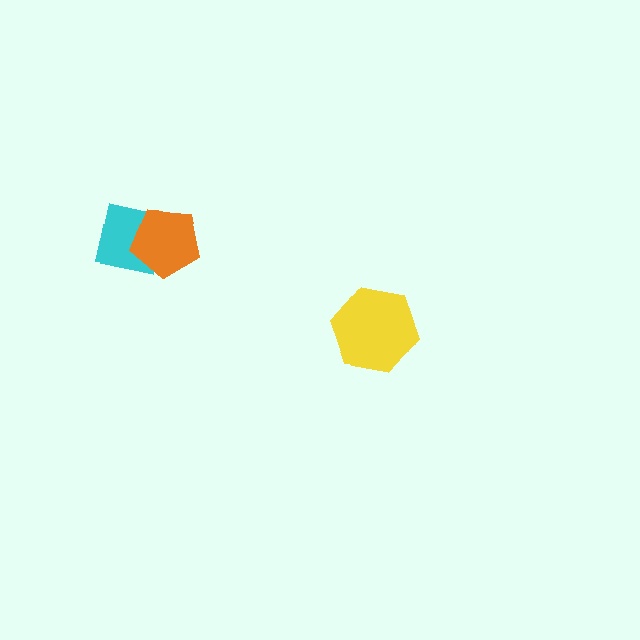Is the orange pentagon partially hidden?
No, no other shape covers it.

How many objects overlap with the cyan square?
1 object overlaps with the cyan square.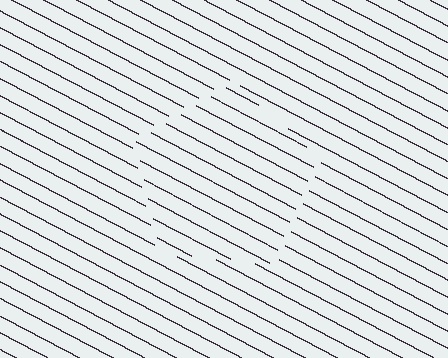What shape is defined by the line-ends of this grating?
An illusory pentagon. The interior of the shape contains the same grating, shifted by half a period — the contour is defined by the phase discontinuity where line-ends from the inner and outer gratings abut.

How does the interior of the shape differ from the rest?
The interior of the shape contains the same grating, shifted by half a period — the contour is defined by the phase discontinuity where line-ends from the inner and outer gratings abut.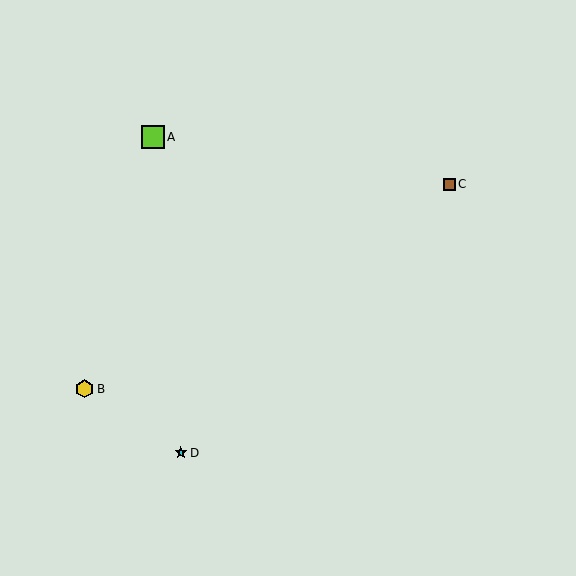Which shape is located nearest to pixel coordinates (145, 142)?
The lime square (labeled A) at (153, 137) is nearest to that location.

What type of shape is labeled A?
Shape A is a lime square.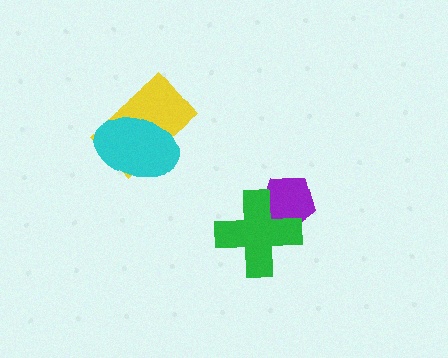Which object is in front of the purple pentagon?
The green cross is in front of the purple pentagon.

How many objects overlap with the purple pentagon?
1 object overlaps with the purple pentagon.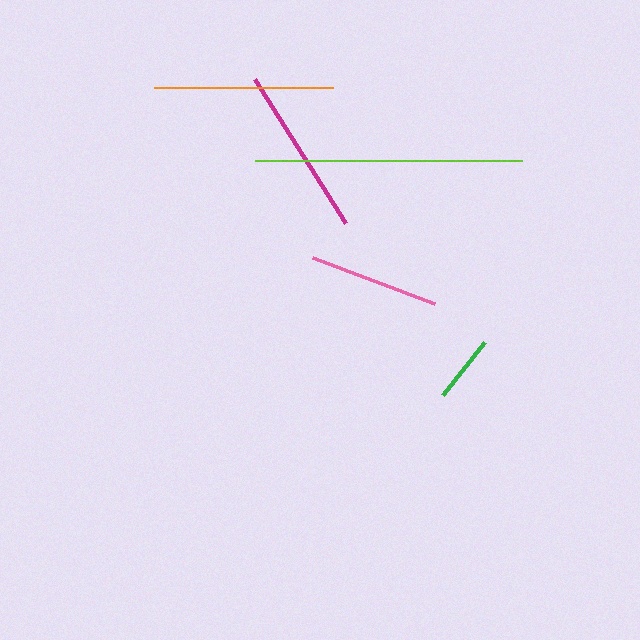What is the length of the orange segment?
The orange segment is approximately 179 pixels long.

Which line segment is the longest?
The lime line is the longest at approximately 266 pixels.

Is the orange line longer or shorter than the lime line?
The lime line is longer than the orange line.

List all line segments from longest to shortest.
From longest to shortest: lime, orange, magenta, pink, green.